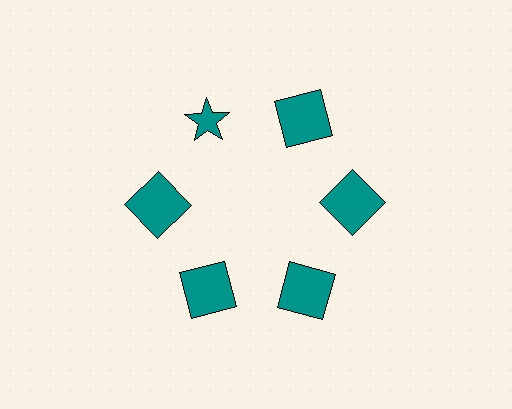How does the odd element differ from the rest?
It has a different shape: star instead of square.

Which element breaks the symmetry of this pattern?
The teal star at roughly the 11 o'clock position breaks the symmetry. All other shapes are teal squares.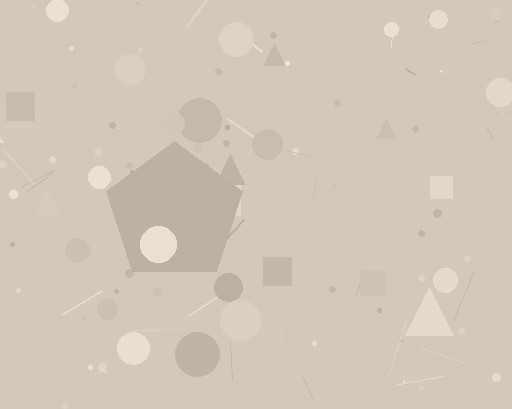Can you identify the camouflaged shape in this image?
The camouflaged shape is a pentagon.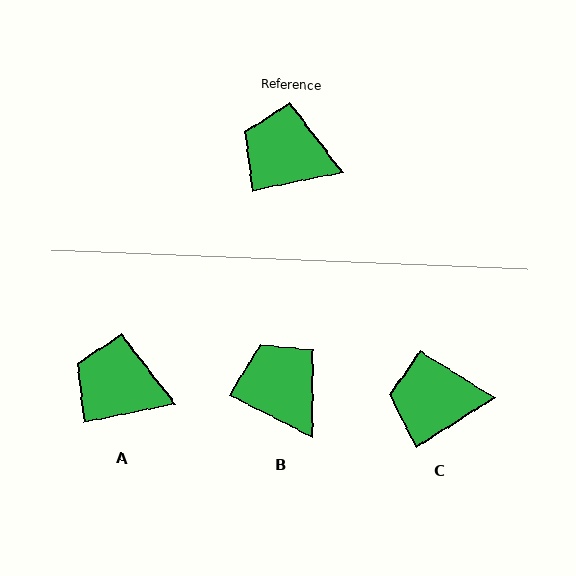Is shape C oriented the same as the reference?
No, it is off by about 21 degrees.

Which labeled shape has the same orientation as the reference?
A.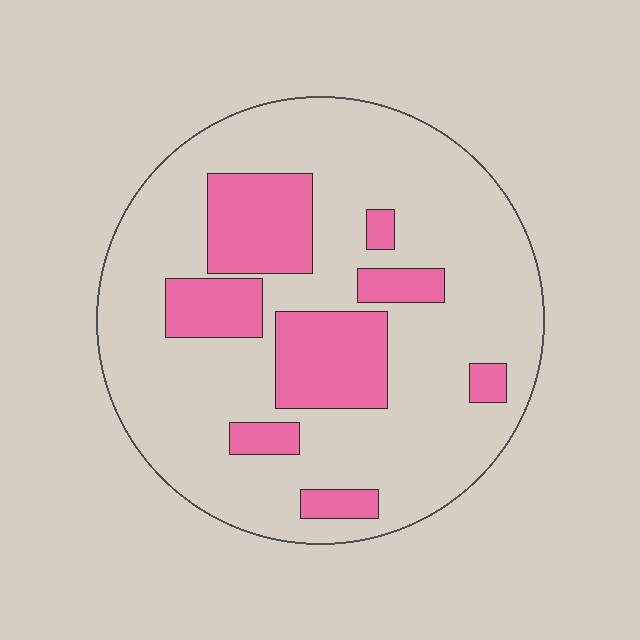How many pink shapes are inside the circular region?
8.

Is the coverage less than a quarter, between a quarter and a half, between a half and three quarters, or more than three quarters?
Less than a quarter.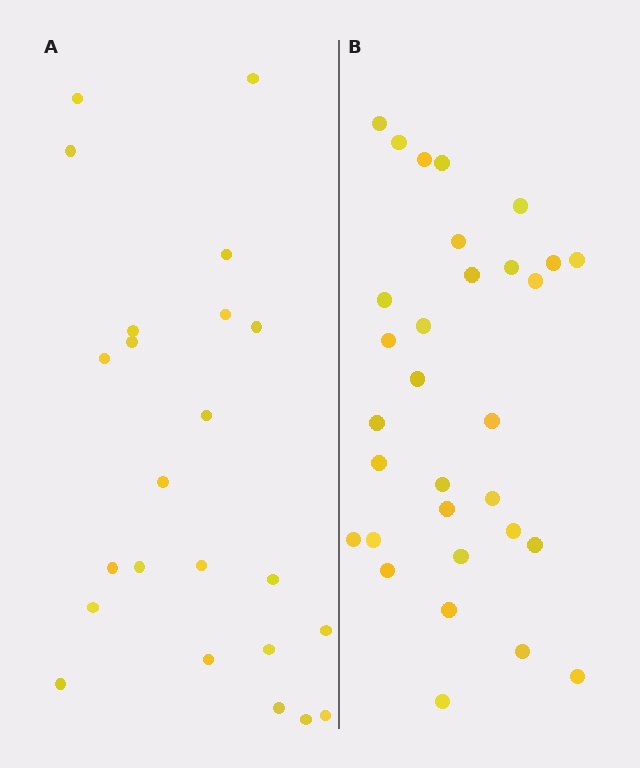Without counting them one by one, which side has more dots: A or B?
Region B (the right region) has more dots.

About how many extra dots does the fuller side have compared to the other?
Region B has roughly 8 or so more dots than region A.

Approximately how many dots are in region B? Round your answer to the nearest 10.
About 30 dots. (The exact count is 31, which rounds to 30.)